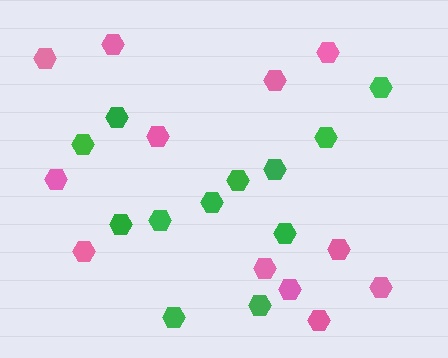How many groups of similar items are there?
There are 2 groups: one group of green hexagons (12) and one group of pink hexagons (12).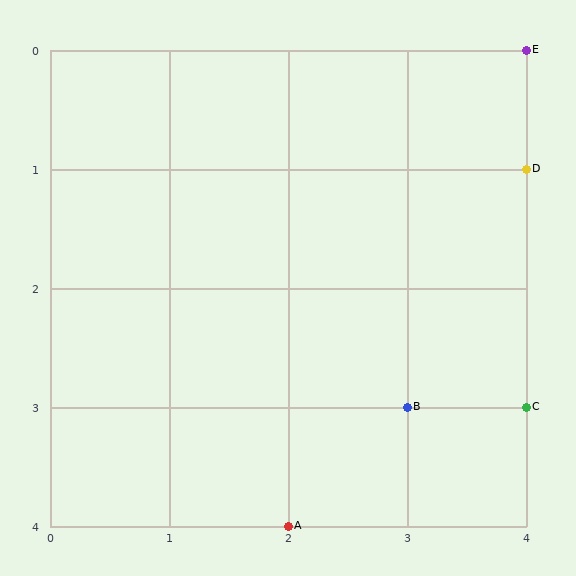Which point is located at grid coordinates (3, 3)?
Point B is at (3, 3).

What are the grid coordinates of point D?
Point D is at grid coordinates (4, 1).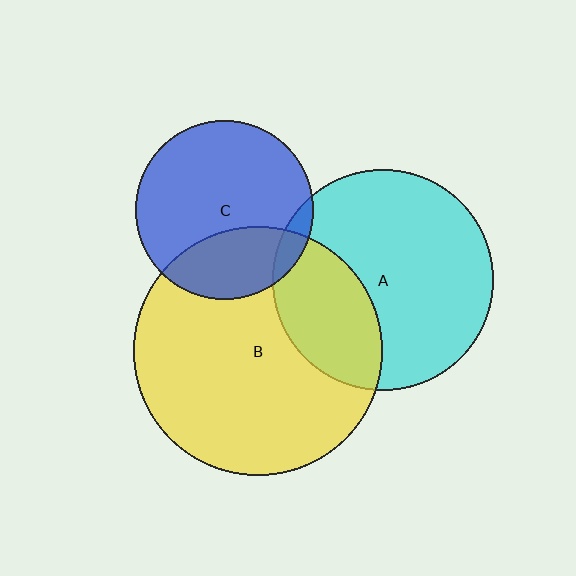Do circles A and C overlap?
Yes.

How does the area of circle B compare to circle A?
Approximately 1.3 times.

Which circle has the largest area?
Circle B (yellow).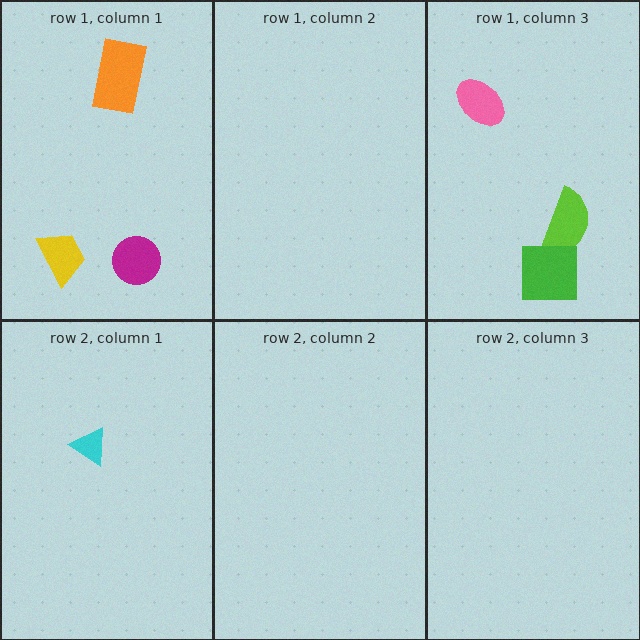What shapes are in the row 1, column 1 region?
The yellow trapezoid, the orange rectangle, the magenta circle.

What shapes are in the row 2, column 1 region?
The cyan triangle.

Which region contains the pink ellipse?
The row 1, column 3 region.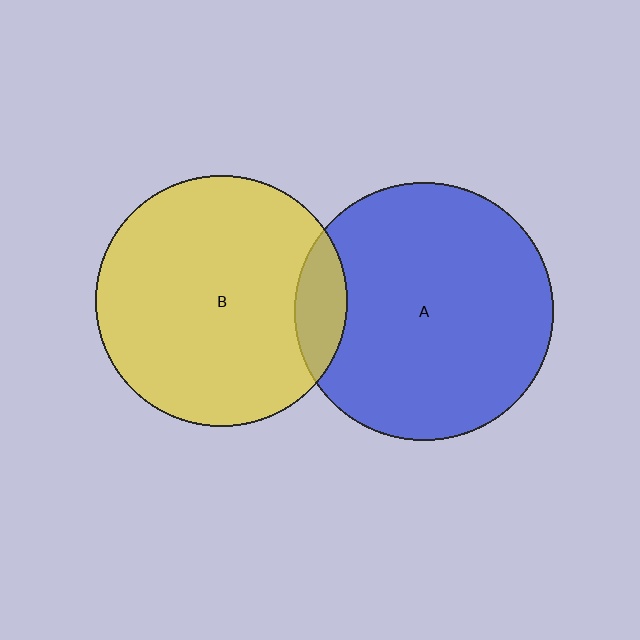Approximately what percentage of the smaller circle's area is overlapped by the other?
Approximately 10%.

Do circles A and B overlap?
Yes.